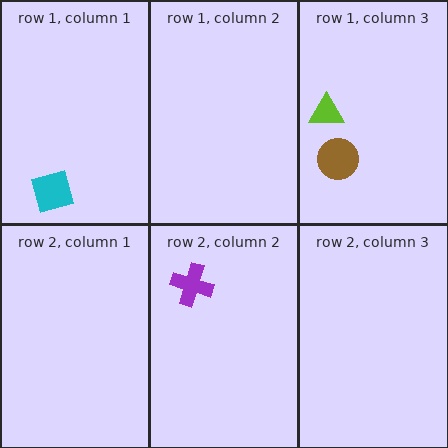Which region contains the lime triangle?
The row 1, column 3 region.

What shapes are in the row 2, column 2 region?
The purple cross.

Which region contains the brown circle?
The row 1, column 3 region.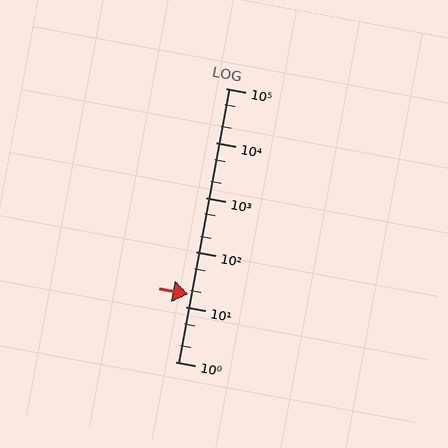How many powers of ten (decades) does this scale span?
The scale spans 5 decades, from 1 to 100000.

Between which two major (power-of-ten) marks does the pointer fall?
The pointer is between 10 and 100.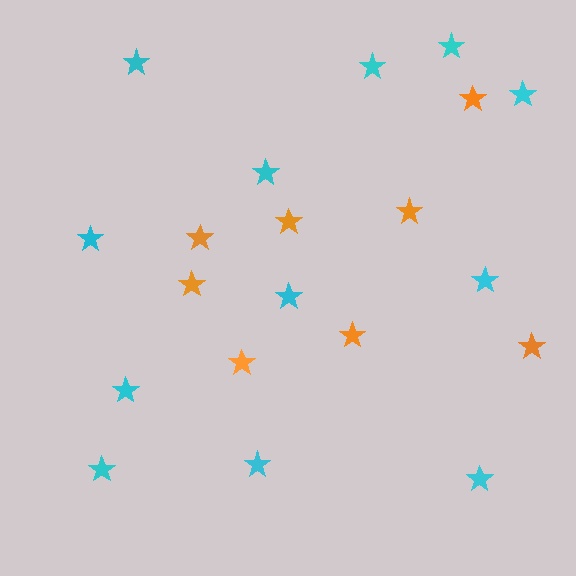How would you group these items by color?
There are 2 groups: one group of orange stars (8) and one group of cyan stars (12).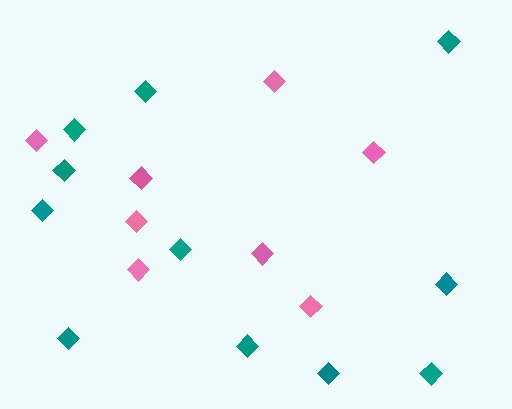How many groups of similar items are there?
There are 2 groups: one group of pink diamonds (8) and one group of teal diamonds (11).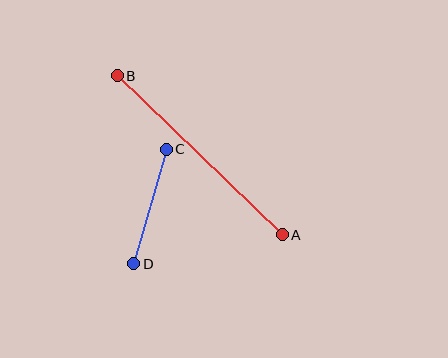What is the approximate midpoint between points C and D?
The midpoint is at approximately (150, 206) pixels.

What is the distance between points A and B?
The distance is approximately 229 pixels.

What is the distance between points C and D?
The distance is approximately 119 pixels.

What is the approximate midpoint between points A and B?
The midpoint is at approximately (200, 155) pixels.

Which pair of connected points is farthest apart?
Points A and B are farthest apart.